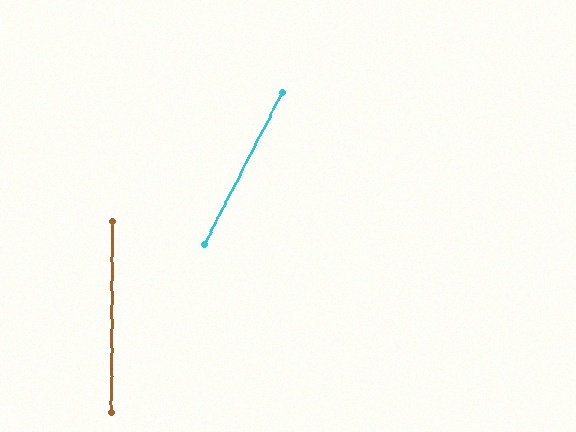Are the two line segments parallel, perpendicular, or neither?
Neither parallel nor perpendicular — they differ by about 27°.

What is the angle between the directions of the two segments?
Approximately 27 degrees.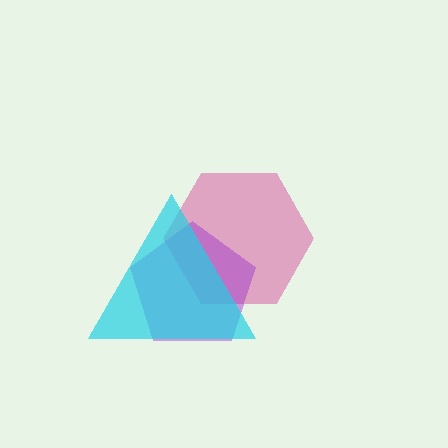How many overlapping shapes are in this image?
There are 3 overlapping shapes in the image.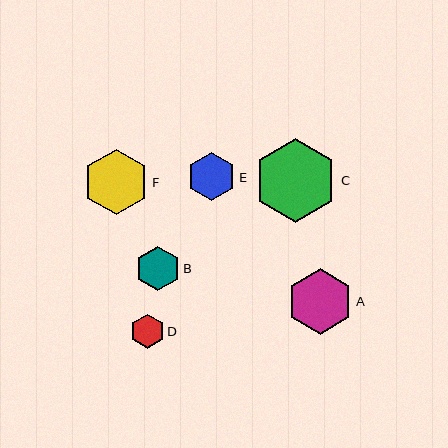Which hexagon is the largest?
Hexagon C is the largest with a size of approximately 84 pixels.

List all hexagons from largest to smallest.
From largest to smallest: C, A, F, E, B, D.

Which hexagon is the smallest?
Hexagon D is the smallest with a size of approximately 34 pixels.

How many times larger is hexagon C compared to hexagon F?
Hexagon C is approximately 1.3 times the size of hexagon F.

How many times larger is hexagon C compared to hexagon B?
Hexagon C is approximately 1.9 times the size of hexagon B.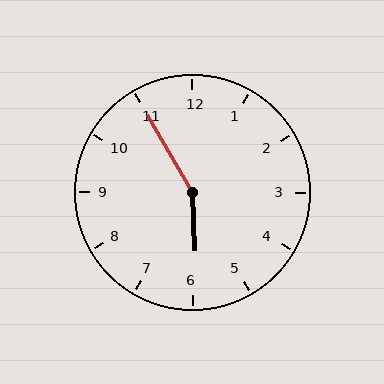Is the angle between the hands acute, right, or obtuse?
It is obtuse.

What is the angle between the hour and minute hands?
Approximately 152 degrees.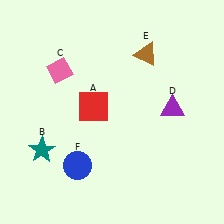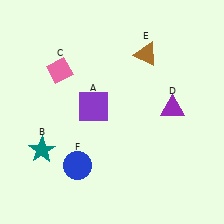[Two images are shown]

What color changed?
The square (A) changed from red in Image 1 to purple in Image 2.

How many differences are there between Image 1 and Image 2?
There is 1 difference between the two images.